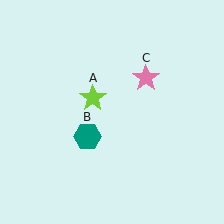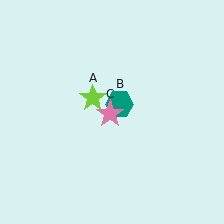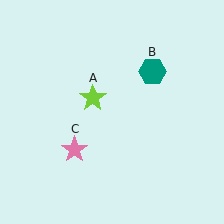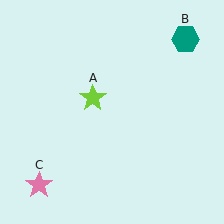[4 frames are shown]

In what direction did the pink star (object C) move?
The pink star (object C) moved down and to the left.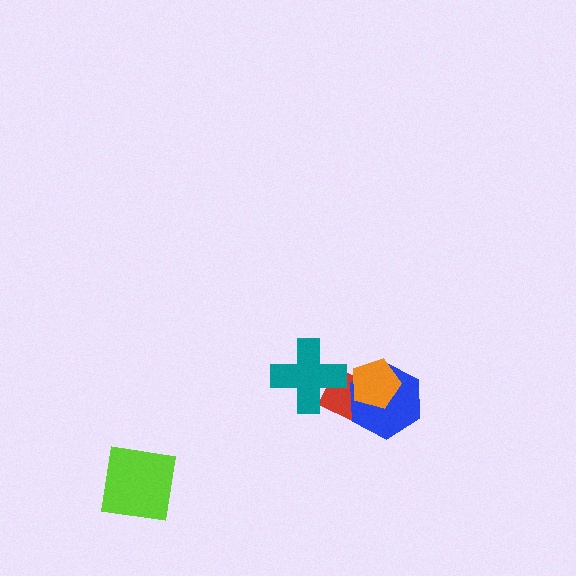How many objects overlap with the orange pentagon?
2 objects overlap with the orange pentagon.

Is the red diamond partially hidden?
Yes, it is partially covered by another shape.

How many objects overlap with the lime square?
0 objects overlap with the lime square.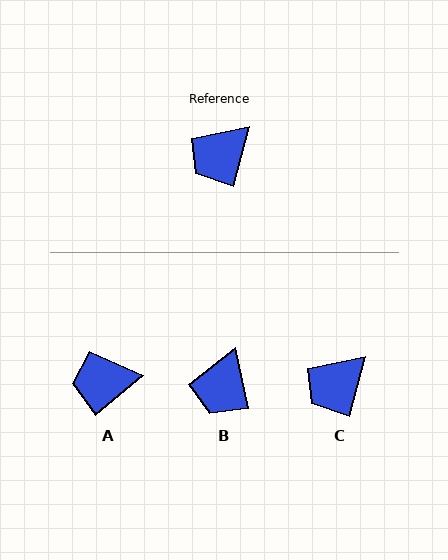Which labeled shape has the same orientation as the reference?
C.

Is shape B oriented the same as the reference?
No, it is off by about 27 degrees.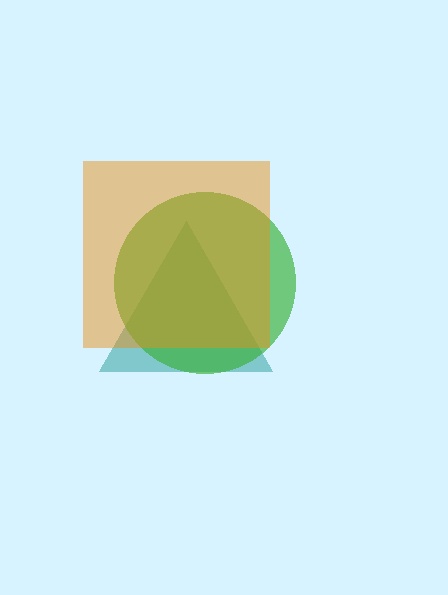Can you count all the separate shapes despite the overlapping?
Yes, there are 3 separate shapes.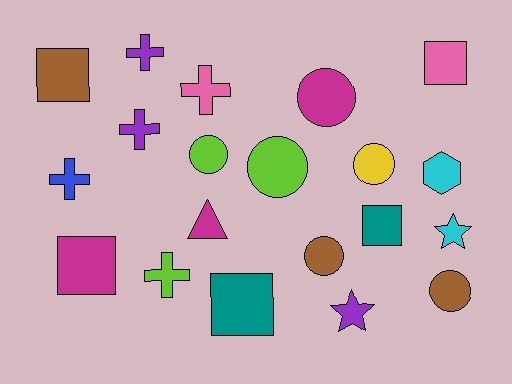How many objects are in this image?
There are 20 objects.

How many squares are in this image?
There are 5 squares.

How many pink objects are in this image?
There are 2 pink objects.